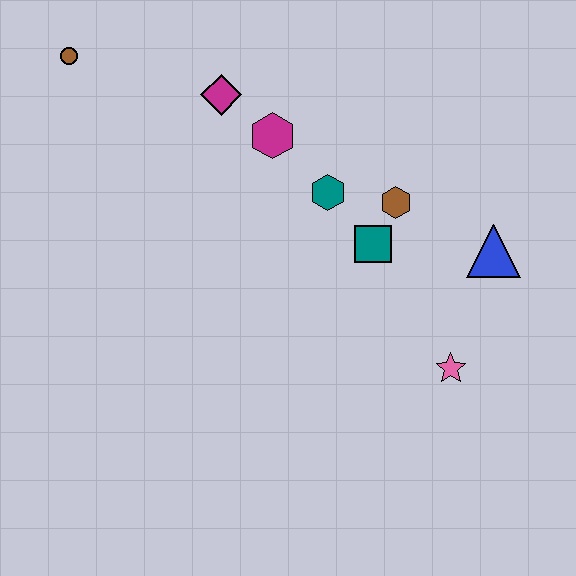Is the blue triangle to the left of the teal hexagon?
No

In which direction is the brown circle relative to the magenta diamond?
The brown circle is to the left of the magenta diamond.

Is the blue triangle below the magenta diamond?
Yes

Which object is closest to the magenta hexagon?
The magenta diamond is closest to the magenta hexagon.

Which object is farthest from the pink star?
The brown circle is farthest from the pink star.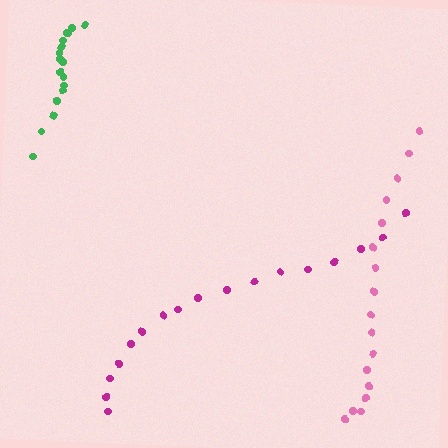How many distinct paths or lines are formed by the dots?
There are 3 distinct paths.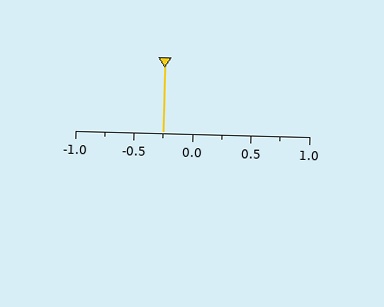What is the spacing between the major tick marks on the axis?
The major ticks are spaced 0.5 apart.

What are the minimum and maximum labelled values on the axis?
The axis runs from -1.0 to 1.0.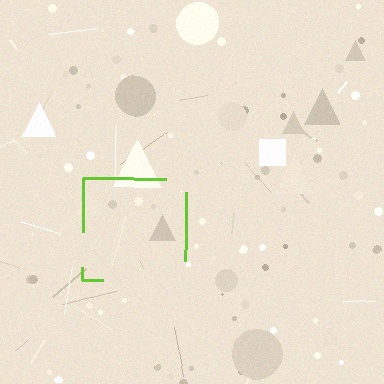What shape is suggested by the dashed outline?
The dashed outline suggests a square.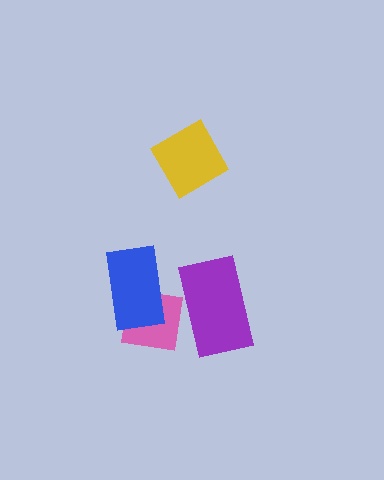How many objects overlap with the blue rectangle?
1 object overlaps with the blue rectangle.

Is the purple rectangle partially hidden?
No, no other shape covers it.